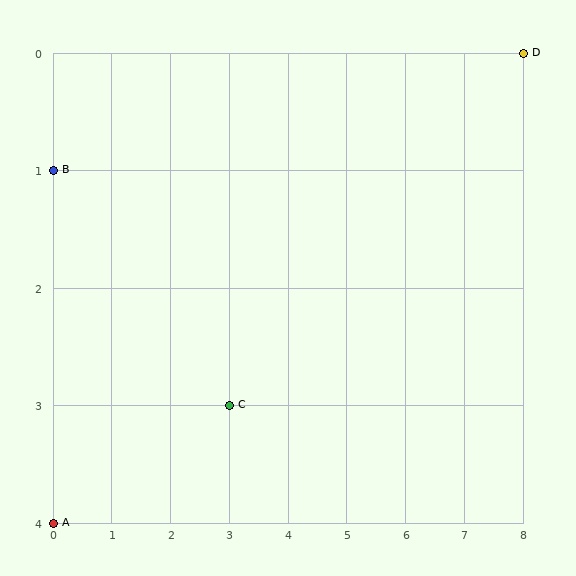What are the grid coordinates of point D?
Point D is at grid coordinates (8, 0).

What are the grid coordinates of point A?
Point A is at grid coordinates (0, 4).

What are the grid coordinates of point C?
Point C is at grid coordinates (3, 3).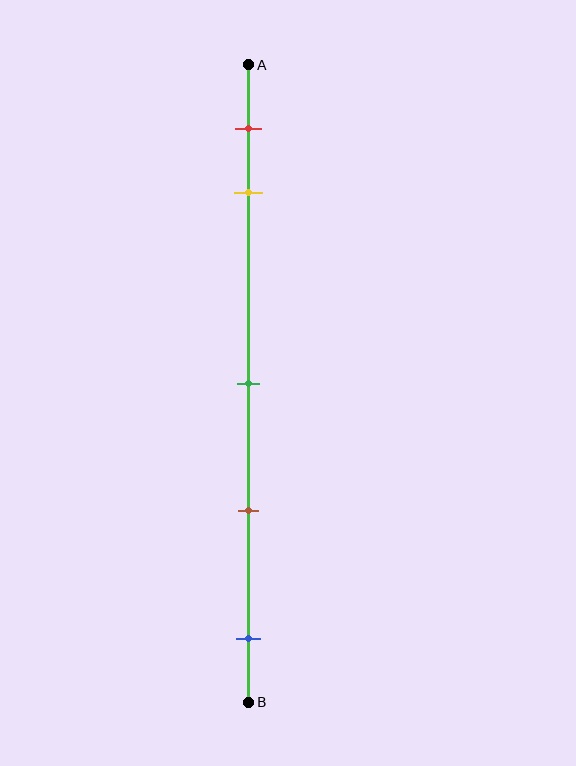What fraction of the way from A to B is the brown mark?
The brown mark is approximately 70% (0.7) of the way from A to B.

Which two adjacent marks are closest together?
The red and yellow marks are the closest adjacent pair.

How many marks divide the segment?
There are 5 marks dividing the segment.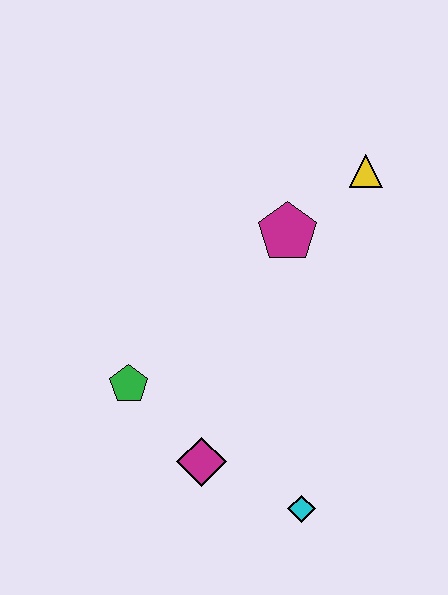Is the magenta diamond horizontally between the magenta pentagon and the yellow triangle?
No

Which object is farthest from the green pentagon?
The yellow triangle is farthest from the green pentagon.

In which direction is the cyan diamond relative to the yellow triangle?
The cyan diamond is below the yellow triangle.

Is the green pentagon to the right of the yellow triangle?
No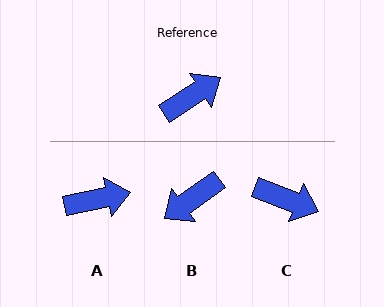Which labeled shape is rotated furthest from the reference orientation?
B, about 177 degrees away.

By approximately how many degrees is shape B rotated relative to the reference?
Approximately 177 degrees clockwise.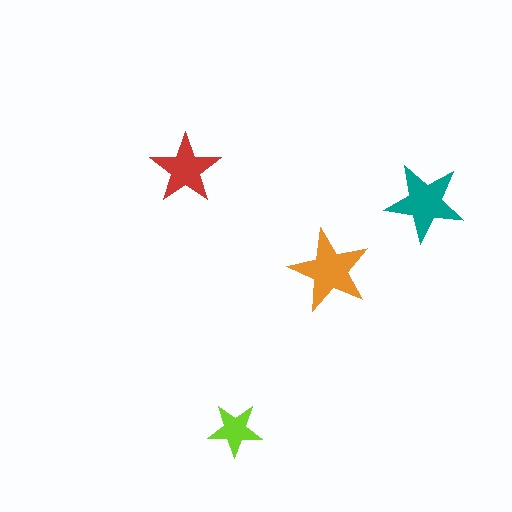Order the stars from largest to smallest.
the orange one, the teal one, the red one, the lime one.